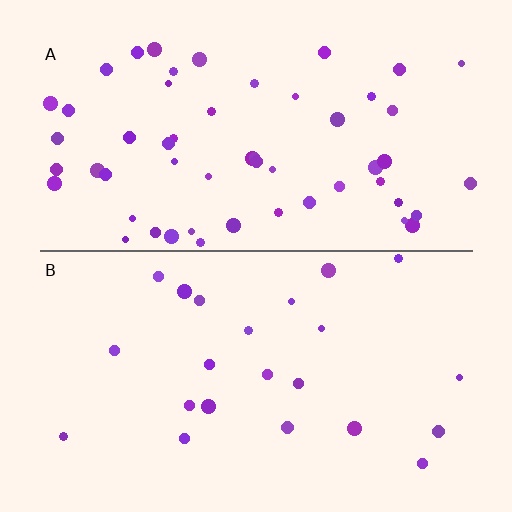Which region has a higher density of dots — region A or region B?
A (the top).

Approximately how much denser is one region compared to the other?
Approximately 2.5× — region A over region B.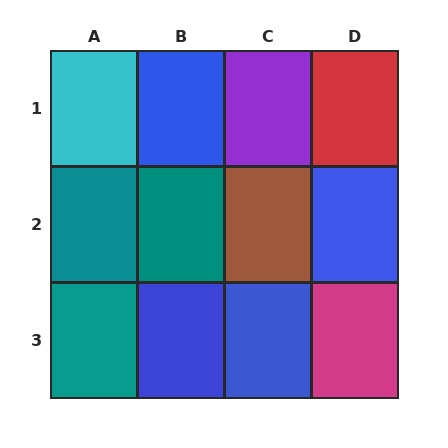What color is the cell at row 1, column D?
Red.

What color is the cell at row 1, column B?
Blue.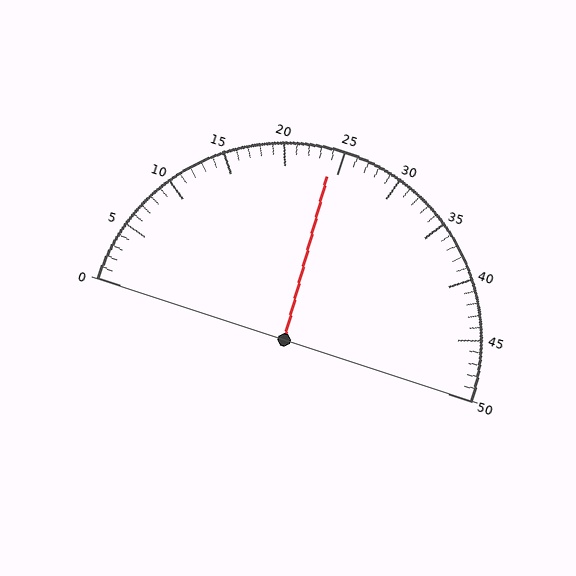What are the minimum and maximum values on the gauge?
The gauge ranges from 0 to 50.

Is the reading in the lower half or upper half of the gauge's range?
The reading is in the lower half of the range (0 to 50).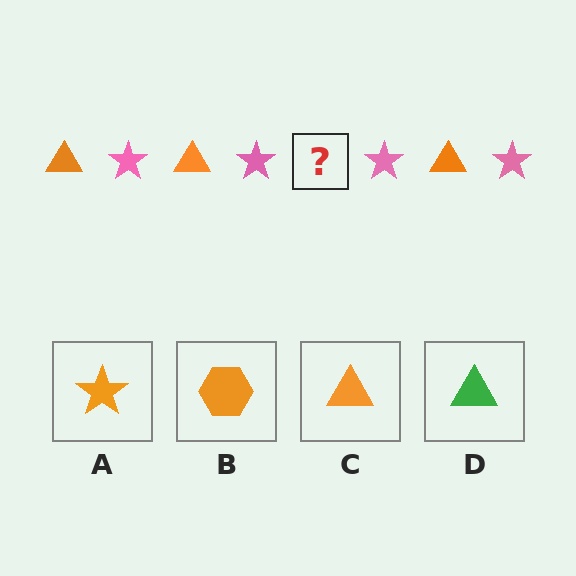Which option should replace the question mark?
Option C.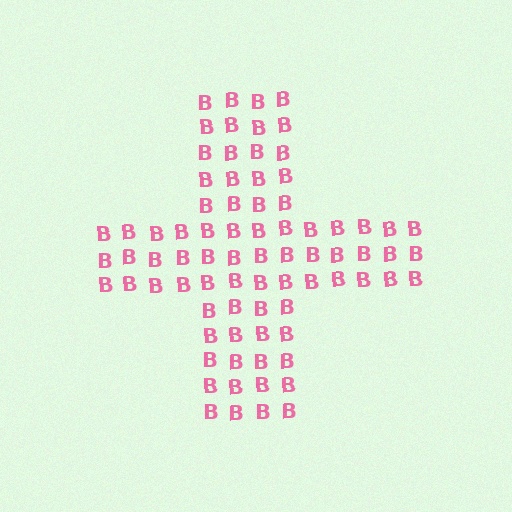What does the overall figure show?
The overall figure shows a cross.